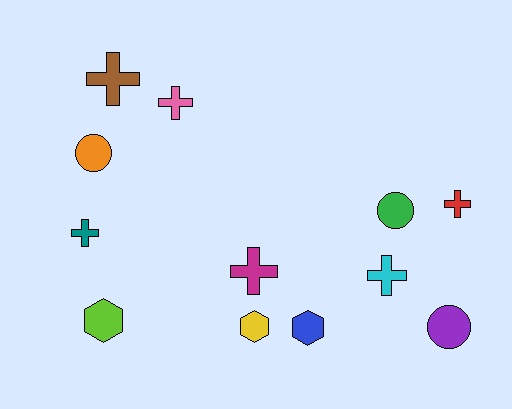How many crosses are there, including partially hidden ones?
There are 6 crosses.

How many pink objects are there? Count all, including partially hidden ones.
There is 1 pink object.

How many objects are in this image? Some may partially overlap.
There are 12 objects.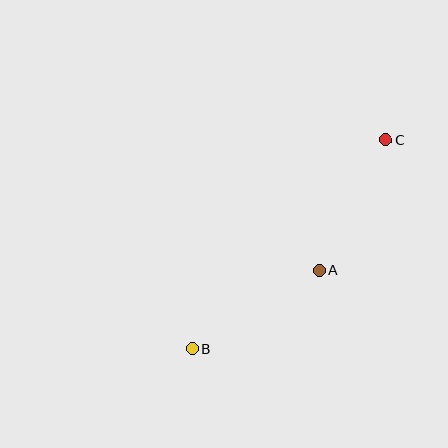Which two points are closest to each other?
Points A and C are closest to each other.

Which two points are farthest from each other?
Points B and C are farthest from each other.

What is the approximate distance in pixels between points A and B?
The distance between A and B is approximately 149 pixels.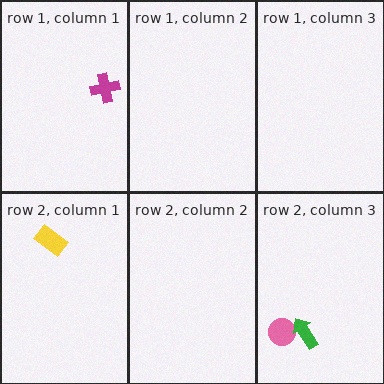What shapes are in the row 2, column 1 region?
The yellow rectangle.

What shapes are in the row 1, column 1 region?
The magenta cross.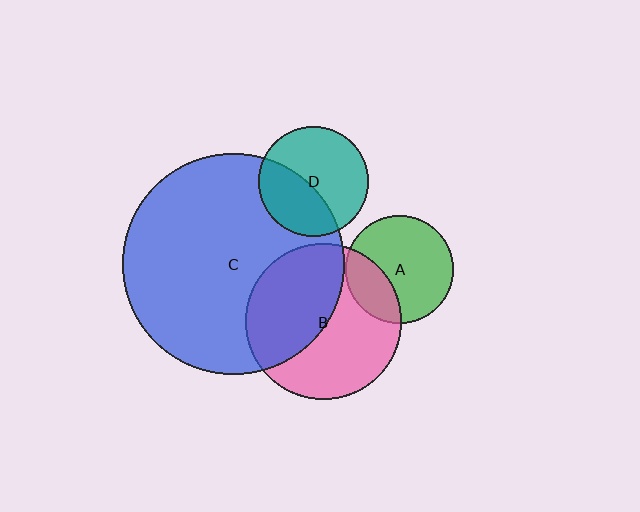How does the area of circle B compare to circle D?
Approximately 2.0 times.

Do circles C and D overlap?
Yes.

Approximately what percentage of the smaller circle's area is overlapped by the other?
Approximately 40%.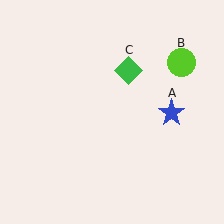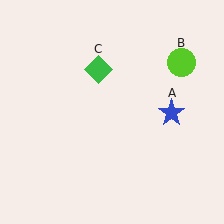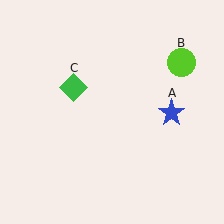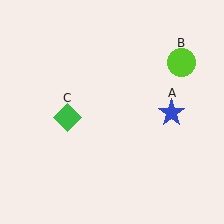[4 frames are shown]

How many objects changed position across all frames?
1 object changed position: green diamond (object C).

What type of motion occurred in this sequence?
The green diamond (object C) rotated counterclockwise around the center of the scene.